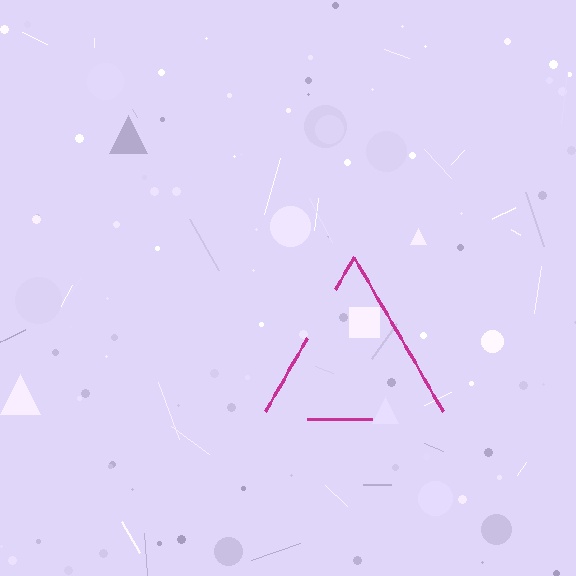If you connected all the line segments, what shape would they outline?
They would outline a triangle.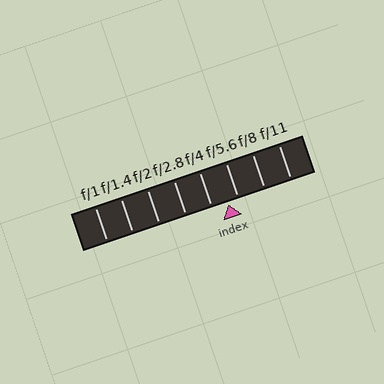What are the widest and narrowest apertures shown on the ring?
The widest aperture shown is f/1 and the narrowest is f/11.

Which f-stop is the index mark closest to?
The index mark is closest to f/5.6.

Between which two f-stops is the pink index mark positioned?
The index mark is between f/4 and f/5.6.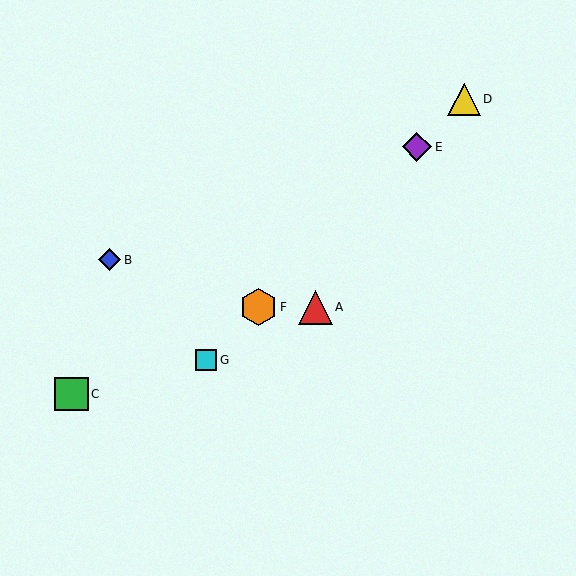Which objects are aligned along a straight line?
Objects D, E, F, G are aligned along a straight line.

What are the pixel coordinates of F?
Object F is at (259, 307).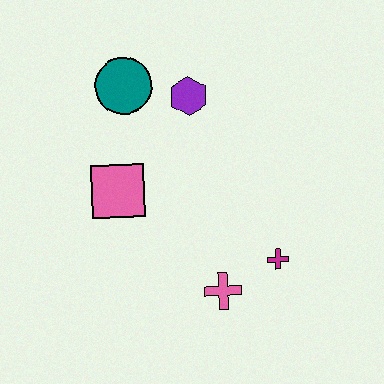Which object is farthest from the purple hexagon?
The pink cross is farthest from the purple hexagon.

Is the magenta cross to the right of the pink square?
Yes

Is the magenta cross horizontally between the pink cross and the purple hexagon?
No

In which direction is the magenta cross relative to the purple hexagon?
The magenta cross is below the purple hexagon.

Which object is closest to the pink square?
The teal circle is closest to the pink square.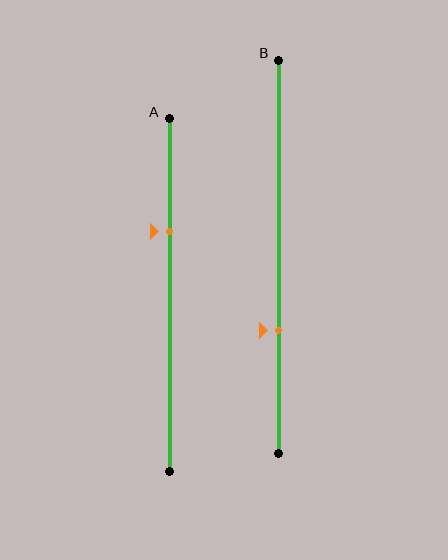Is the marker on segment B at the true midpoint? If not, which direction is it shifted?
No, the marker on segment B is shifted downward by about 19% of the segment length.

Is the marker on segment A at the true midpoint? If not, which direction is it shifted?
No, the marker on segment A is shifted upward by about 18% of the segment length.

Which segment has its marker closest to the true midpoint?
Segment A has its marker closest to the true midpoint.